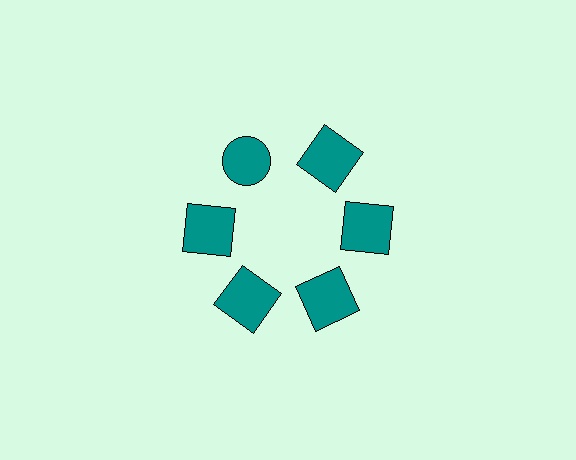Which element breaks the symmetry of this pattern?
The teal circle at roughly the 11 o'clock position breaks the symmetry. All other shapes are teal squares.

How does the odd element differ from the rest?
It has a different shape: circle instead of square.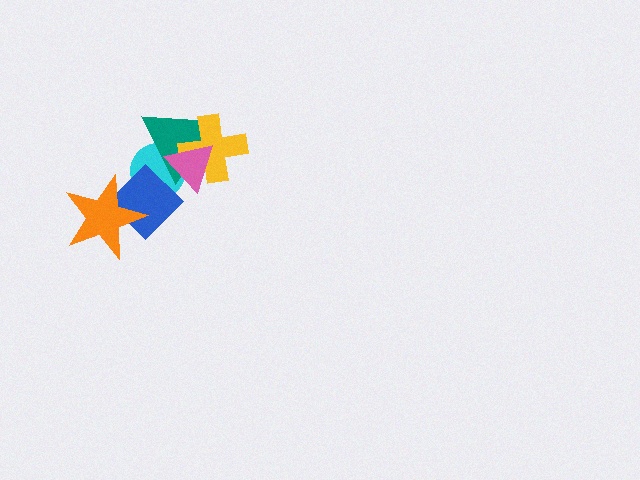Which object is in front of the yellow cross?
The pink triangle is in front of the yellow cross.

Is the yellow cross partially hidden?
Yes, it is partially covered by another shape.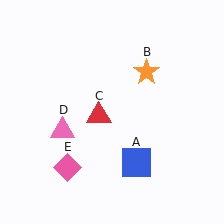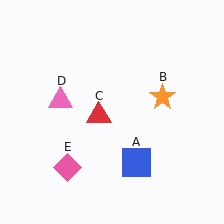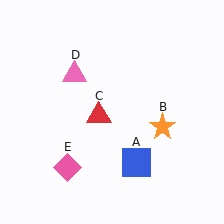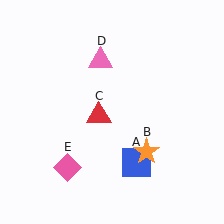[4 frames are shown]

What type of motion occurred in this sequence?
The orange star (object B), pink triangle (object D) rotated clockwise around the center of the scene.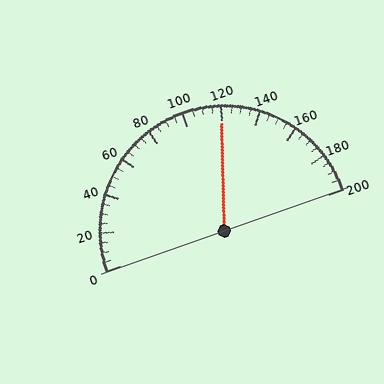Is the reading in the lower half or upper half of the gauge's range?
The reading is in the upper half of the range (0 to 200).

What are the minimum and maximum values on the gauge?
The gauge ranges from 0 to 200.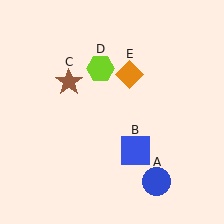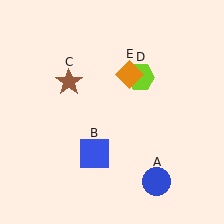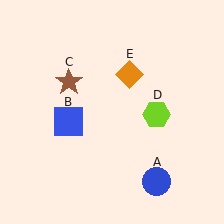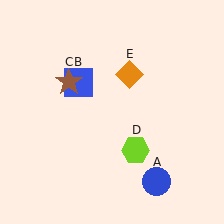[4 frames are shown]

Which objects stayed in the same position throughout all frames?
Blue circle (object A) and brown star (object C) and orange diamond (object E) remained stationary.